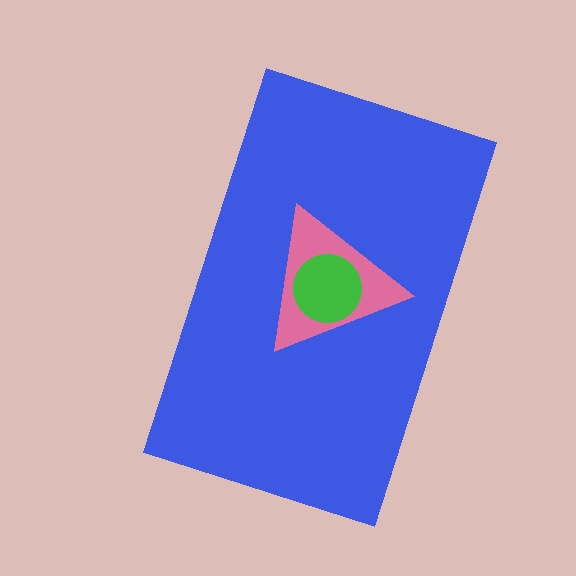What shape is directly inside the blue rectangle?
The pink triangle.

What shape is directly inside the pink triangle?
The green circle.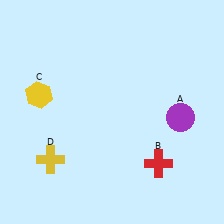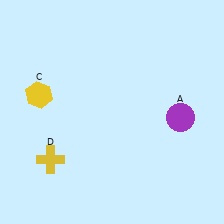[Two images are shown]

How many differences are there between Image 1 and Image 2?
There is 1 difference between the two images.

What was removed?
The red cross (B) was removed in Image 2.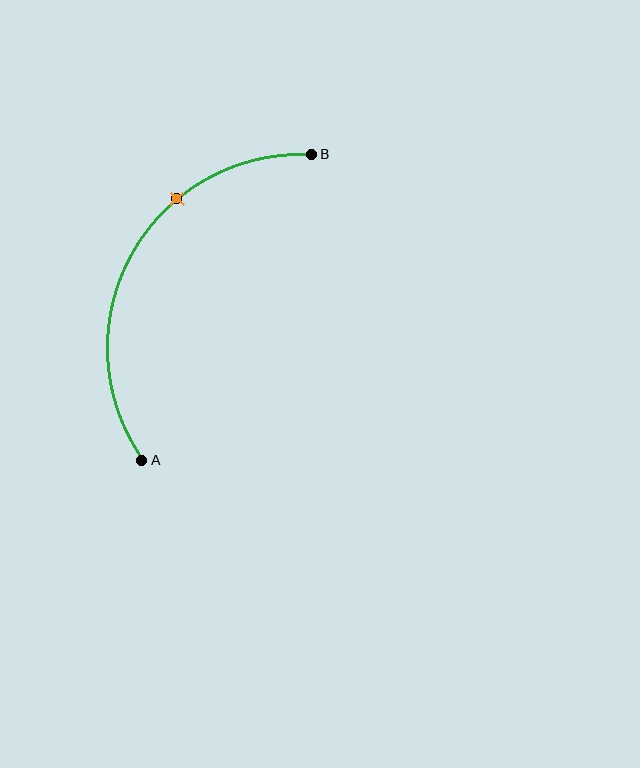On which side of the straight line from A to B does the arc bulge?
The arc bulges to the left of the straight line connecting A and B.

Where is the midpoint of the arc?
The arc midpoint is the point on the curve farthest from the straight line joining A and B. It sits to the left of that line.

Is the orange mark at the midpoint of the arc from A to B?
No. The orange mark lies on the arc but is closer to endpoint B. The arc midpoint would be at the point on the curve equidistant along the arc from both A and B.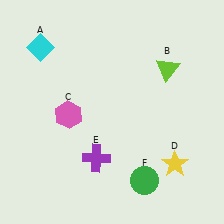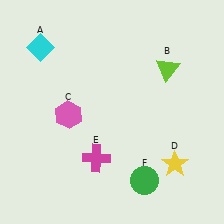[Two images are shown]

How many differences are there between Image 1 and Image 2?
There is 1 difference between the two images.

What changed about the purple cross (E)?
In Image 1, E is purple. In Image 2, it changed to magenta.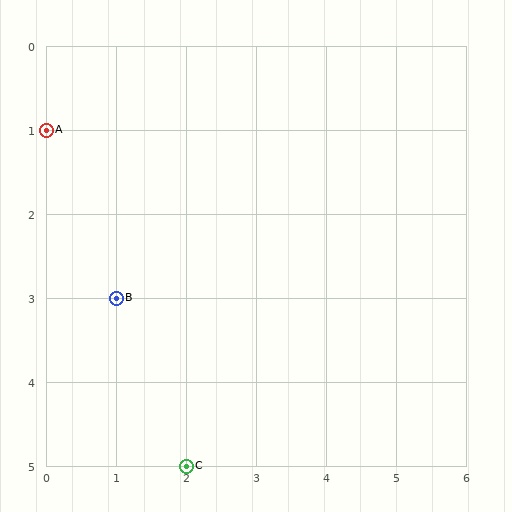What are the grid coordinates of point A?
Point A is at grid coordinates (0, 1).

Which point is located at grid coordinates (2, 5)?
Point C is at (2, 5).